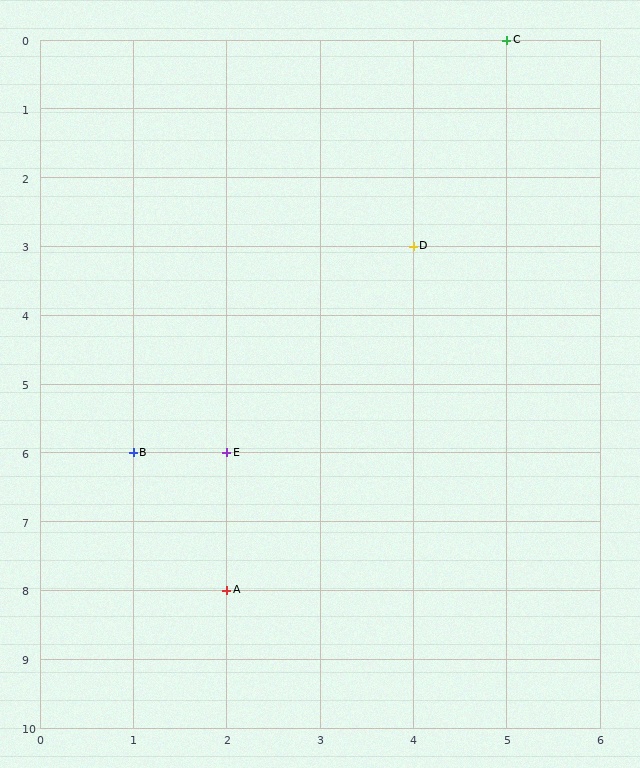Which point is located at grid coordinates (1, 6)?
Point B is at (1, 6).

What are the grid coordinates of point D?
Point D is at grid coordinates (4, 3).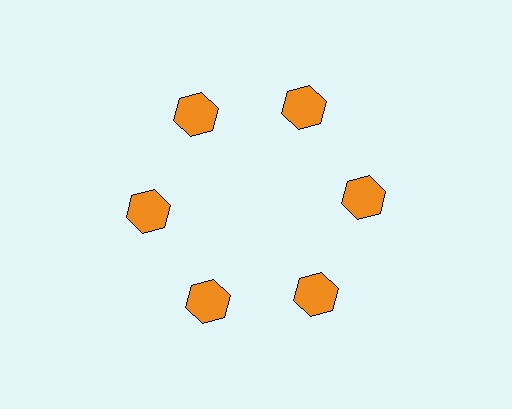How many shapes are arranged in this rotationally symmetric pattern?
There are 6 shapes, arranged in 6 groups of 1.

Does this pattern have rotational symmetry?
Yes, this pattern has 6-fold rotational symmetry. It looks the same after rotating 60 degrees around the center.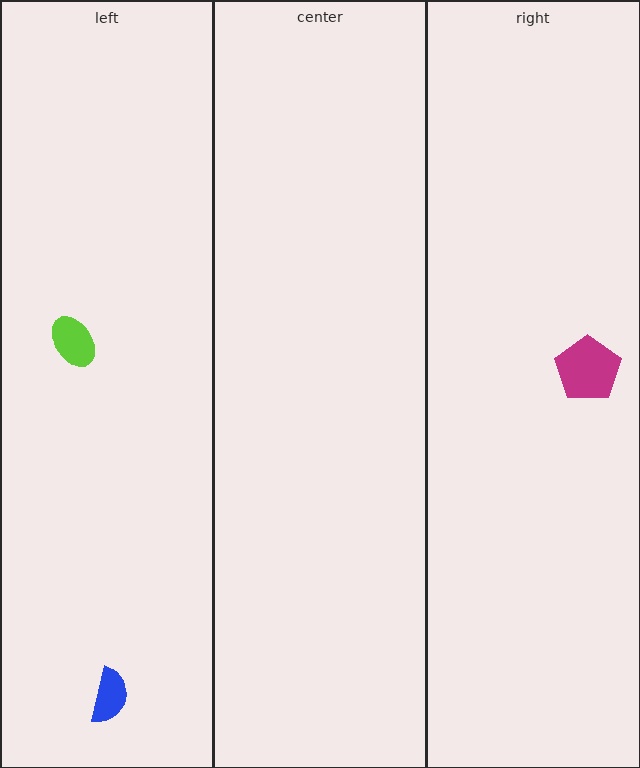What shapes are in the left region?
The lime ellipse, the blue semicircle.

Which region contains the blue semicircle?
The left region.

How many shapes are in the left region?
2.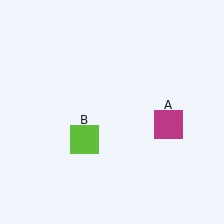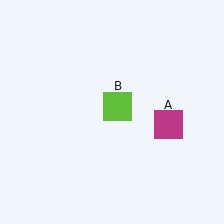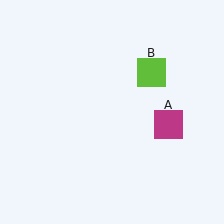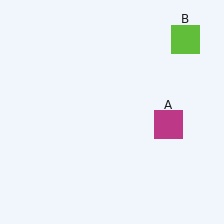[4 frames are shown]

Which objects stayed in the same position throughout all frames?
Magenta square (object A) remained stationary.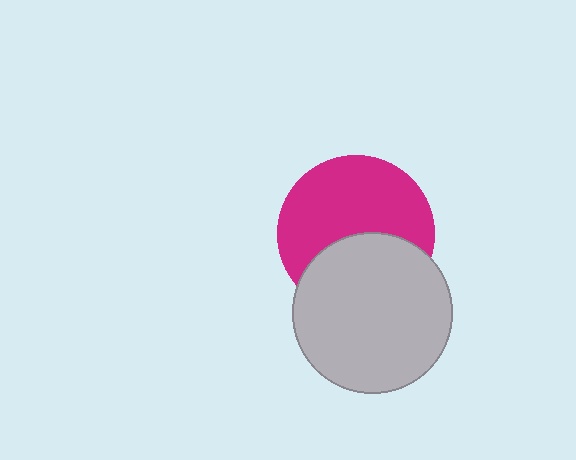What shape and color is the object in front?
The object in front is a light gray circle.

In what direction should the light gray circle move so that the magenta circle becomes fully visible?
The light gray circle should move down. That is the shortest direction to clear the overlap and leave the magenta circle fully visible.